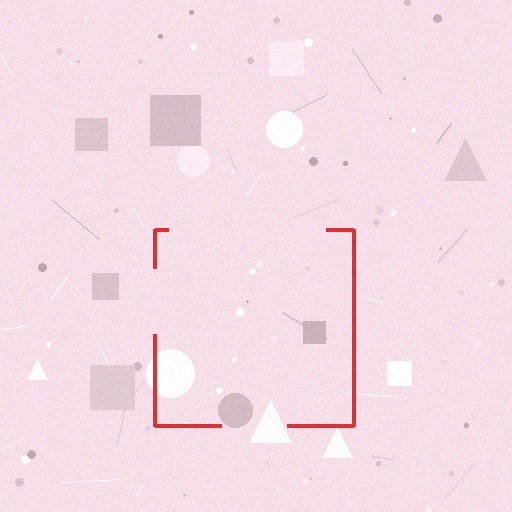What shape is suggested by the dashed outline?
The dashed outline suggests a square.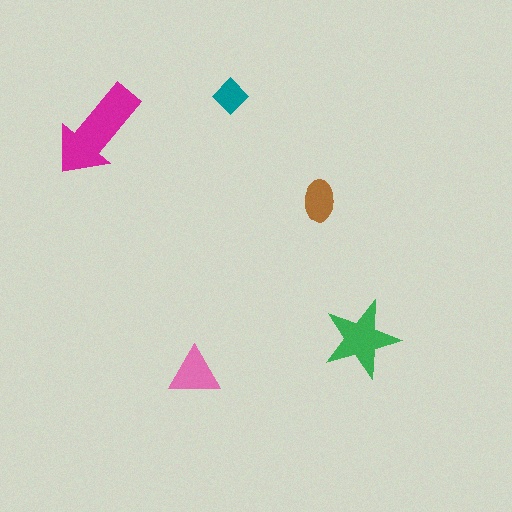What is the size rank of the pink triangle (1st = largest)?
3rd.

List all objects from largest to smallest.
The magenta arrow, the green star, the pink triangle, the brown ellipse, the teal diamond.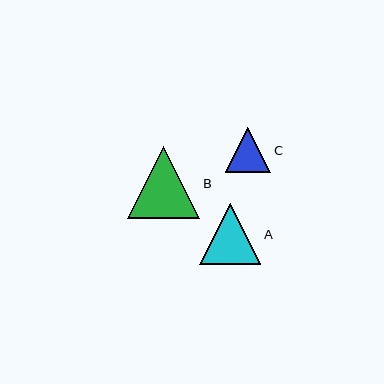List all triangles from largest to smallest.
From largest to smallest: B, A, C.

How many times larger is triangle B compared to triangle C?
Triangle B is approximately 1.6 times the size of triangle C.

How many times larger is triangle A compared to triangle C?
Triangle A is approximately 1.4 times the size of triangle C.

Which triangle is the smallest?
Triangle C is the smallest with a size of approximately 45 pixels.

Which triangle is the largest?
Triangle B is the largest with a size of approximately 72 pixels.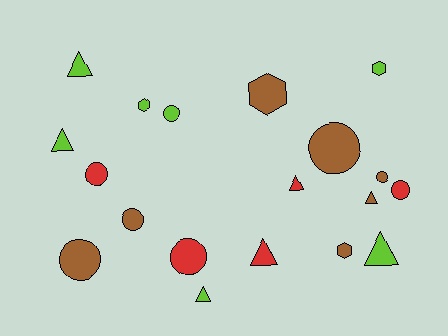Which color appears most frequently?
Lime, with 7 objects.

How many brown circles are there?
There are 4 brown circles.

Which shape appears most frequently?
Circle, with 8 objects.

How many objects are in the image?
There are 19 objects.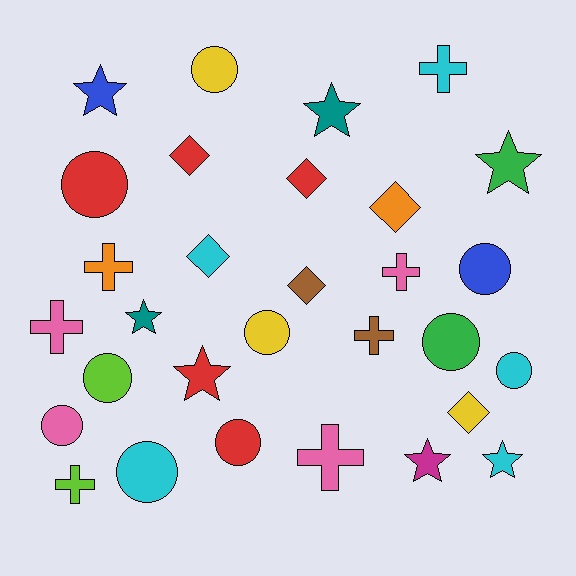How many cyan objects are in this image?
There are 5 cyan objects.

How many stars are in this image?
There are 7 stars.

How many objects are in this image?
There are 30 objects.